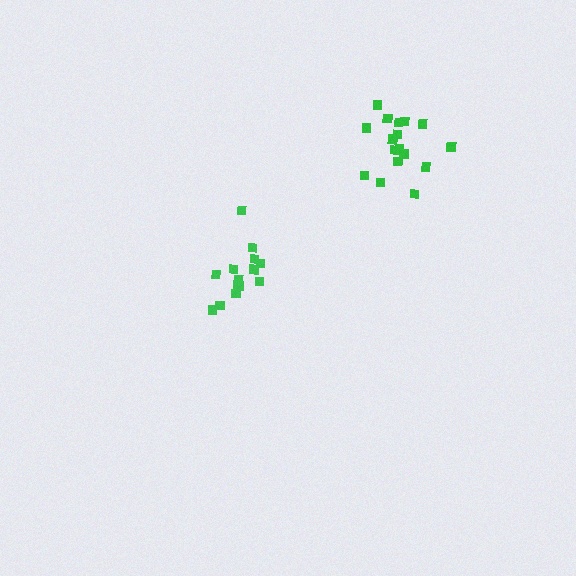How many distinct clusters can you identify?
There are 2 distinct clusters.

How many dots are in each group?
Group 1: 17 dots, Group 2: 14 dots (31 total).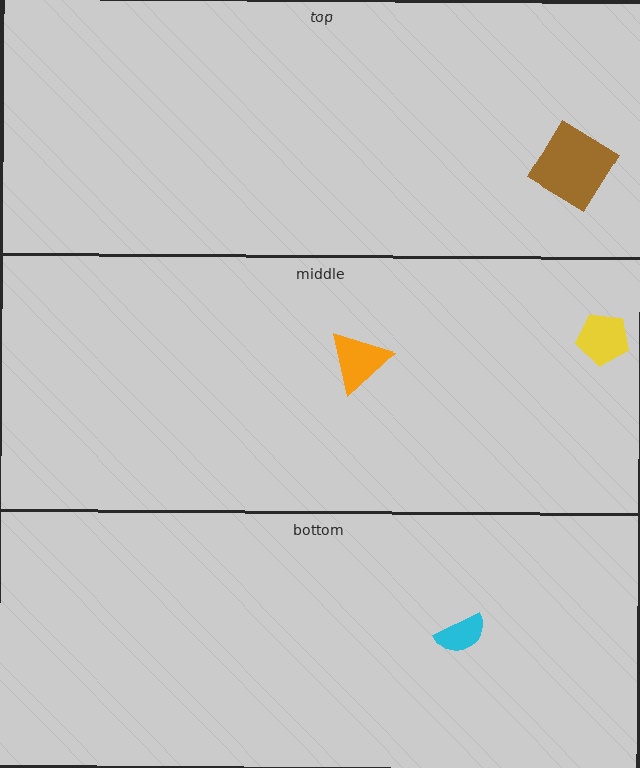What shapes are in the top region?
The brown diamond.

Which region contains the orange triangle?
The middle region.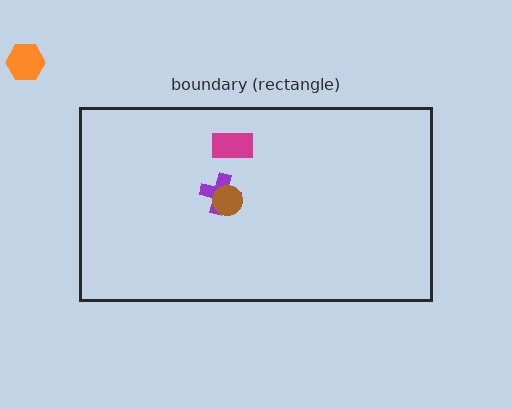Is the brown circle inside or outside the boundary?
Inside.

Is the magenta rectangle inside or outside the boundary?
Inside.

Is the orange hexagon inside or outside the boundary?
Outside.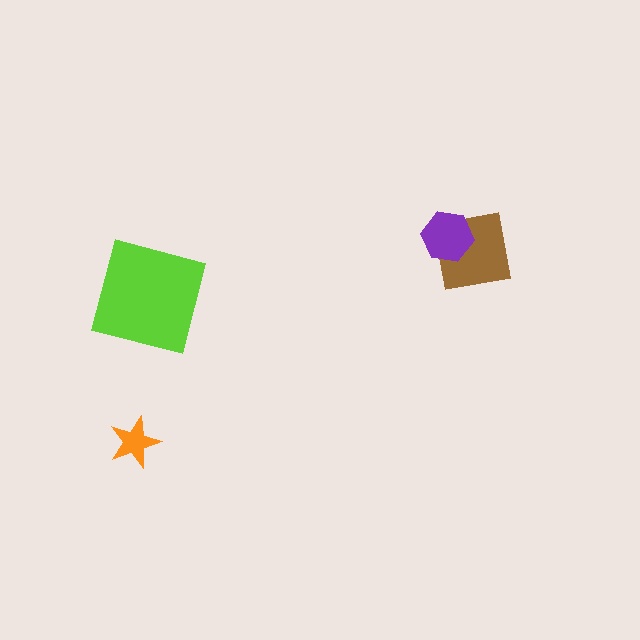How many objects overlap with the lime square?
0 objects overlap with the lime square.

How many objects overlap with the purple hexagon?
1 object overlaps with the purple hexagon.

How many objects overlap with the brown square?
1 object overlaps with the brown square.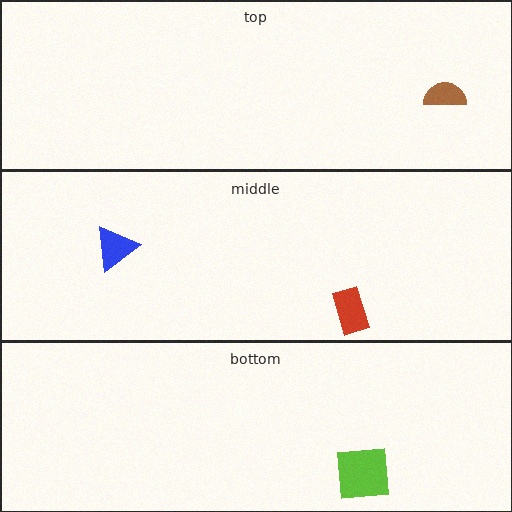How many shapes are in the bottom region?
1.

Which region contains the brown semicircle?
The top region.